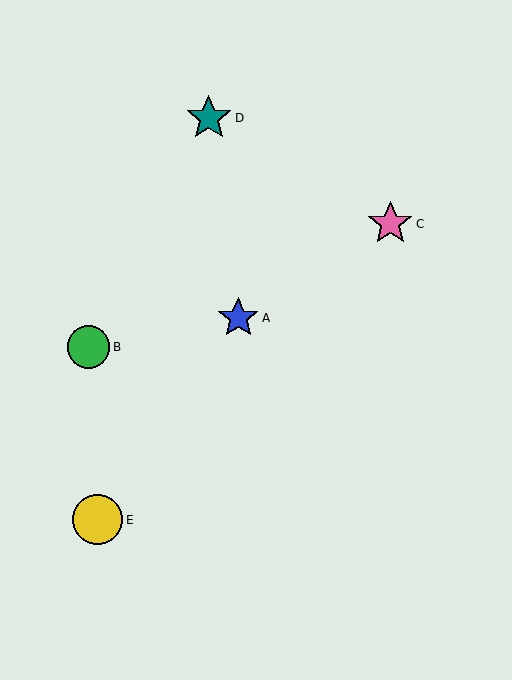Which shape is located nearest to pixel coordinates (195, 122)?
The teal star (labeled D) at (209, 118) is nearest to that location.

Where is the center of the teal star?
The center of the teal star is at (209, 118).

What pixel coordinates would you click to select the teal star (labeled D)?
Click at (209, 118) to select the teal star D.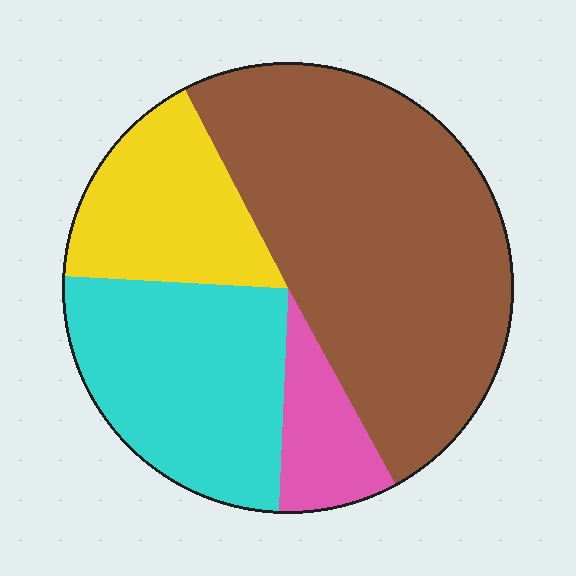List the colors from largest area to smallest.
From largest to smallest: brown, cyan, yellow, pink.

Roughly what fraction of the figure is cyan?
Cyan covers about 25% of the figure.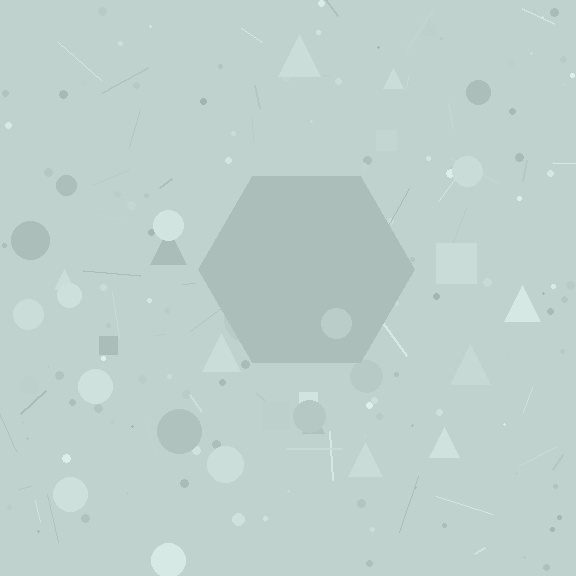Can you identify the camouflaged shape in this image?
The camouflaged shape is a hexagon.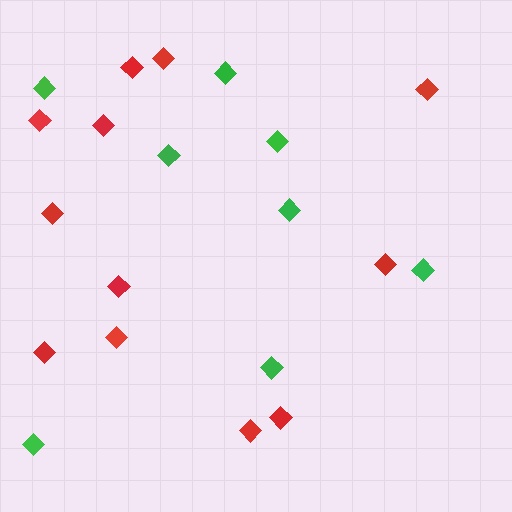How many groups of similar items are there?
There are 2 groups: one group of red diamonds (12) and one group of green diamonds (8).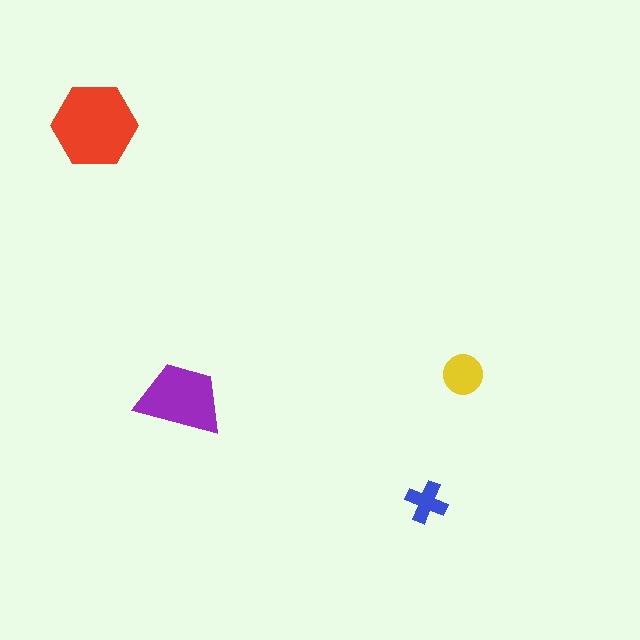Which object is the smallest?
The blue cross.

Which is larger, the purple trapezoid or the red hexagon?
The red hexagon.